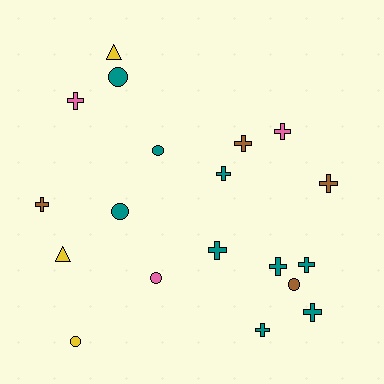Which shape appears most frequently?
Cross, with 11 objects.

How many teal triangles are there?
There are no teal triangles.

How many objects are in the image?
There are 19 objects.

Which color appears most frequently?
Teal, with 9 objects.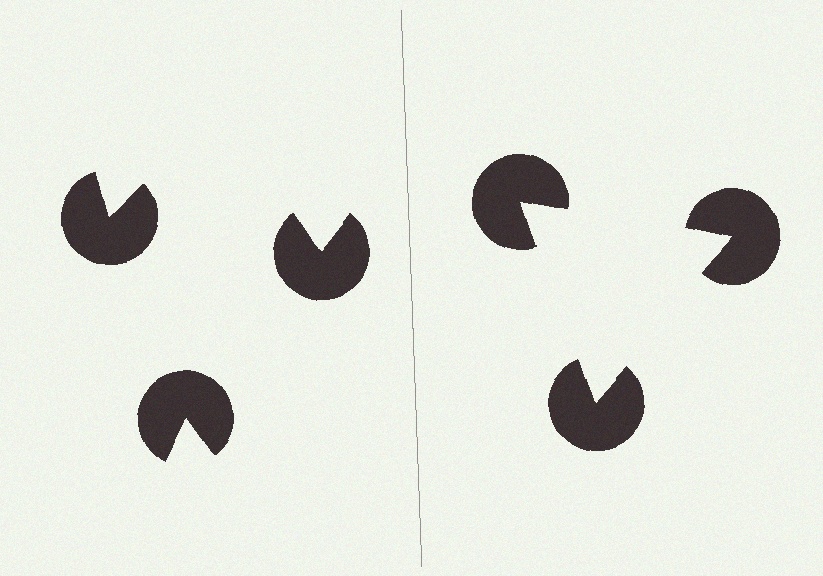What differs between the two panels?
The pac-man discs are positioned identically on both sides; only the wedge orientations differ. On the right they align to a triangle; on the left they are misaligned.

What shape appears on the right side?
An illusory triangle.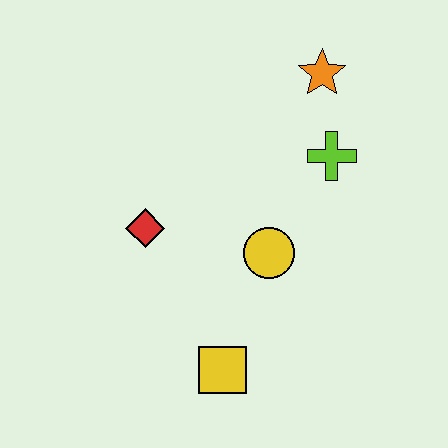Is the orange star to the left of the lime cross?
Yes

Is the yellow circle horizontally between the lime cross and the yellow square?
Yes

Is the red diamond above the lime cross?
No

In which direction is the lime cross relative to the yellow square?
The lime cross is above the yellow square.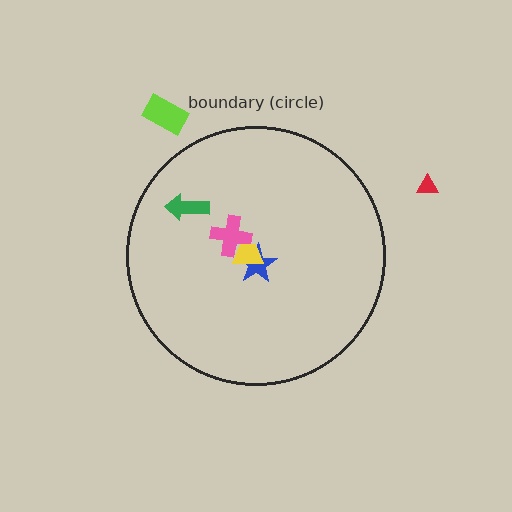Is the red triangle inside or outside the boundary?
Outside.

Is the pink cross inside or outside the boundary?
Inside.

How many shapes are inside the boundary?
4 inside, 2 outside.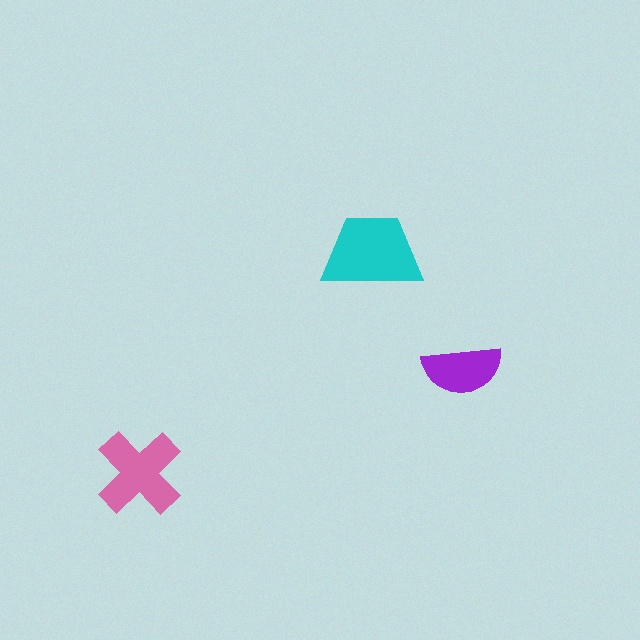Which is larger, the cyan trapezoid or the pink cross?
The cyan trapezoid.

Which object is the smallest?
The purple semicircle.